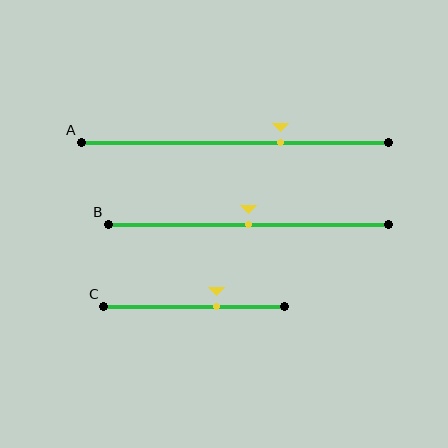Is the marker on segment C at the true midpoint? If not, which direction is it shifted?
No, the marker on segment C is shifted to the right by about 12% of the segment length.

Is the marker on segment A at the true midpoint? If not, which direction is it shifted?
No, the marker on segment A is shifted to the right by about 15% of the segment length.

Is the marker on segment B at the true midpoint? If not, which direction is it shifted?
Yes, the marker on segment B is at the true midpoint.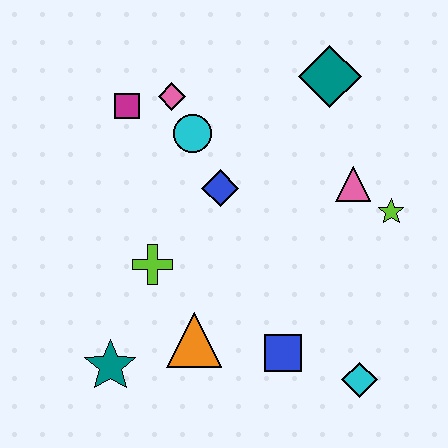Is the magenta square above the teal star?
Yes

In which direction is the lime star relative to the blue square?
The lime star is above the blue square.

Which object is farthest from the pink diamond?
The cyan diamond is farthest from the pink diamond.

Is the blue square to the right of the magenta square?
Yes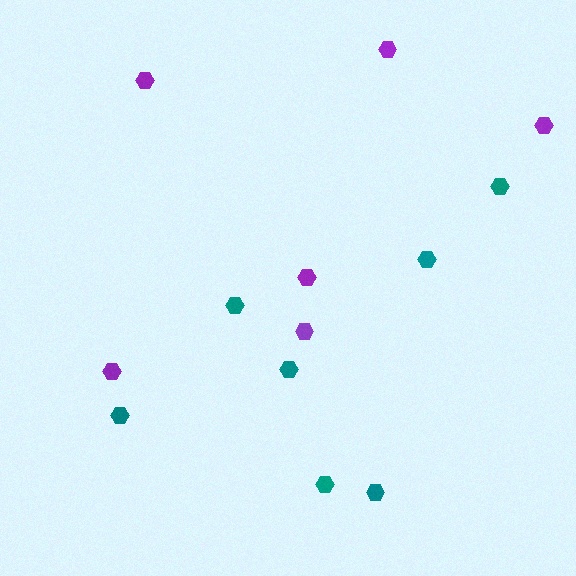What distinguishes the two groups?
There are 2 groups: one group of purple hexagons (6) and one group of teal hexagons (7).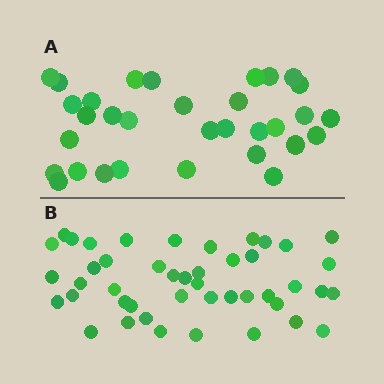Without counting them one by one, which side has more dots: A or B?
Region B (the bottom region) has more dots.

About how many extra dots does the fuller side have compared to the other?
Region B has approximately 15 more dots than region A.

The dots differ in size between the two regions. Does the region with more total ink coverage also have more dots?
No. Region A has more total ink coverage because its dots are larger, but region B actually contains more individual dots. Total area can be misleading — the number of items is what matters here.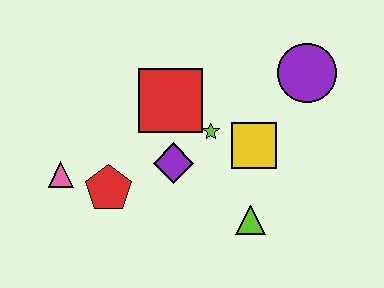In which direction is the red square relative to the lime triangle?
The red square is above the lime triangle.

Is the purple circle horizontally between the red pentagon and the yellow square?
No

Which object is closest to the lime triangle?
The yellow square is closest to the lime triangle.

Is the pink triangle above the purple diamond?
No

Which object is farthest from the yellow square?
The pink triangle is farthest from the yellow square.